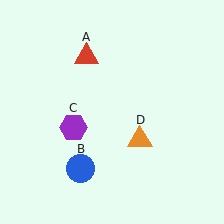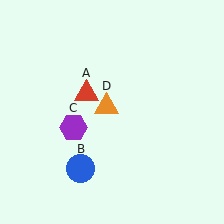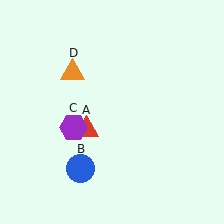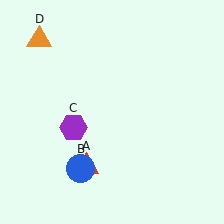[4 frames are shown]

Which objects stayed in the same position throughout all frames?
Blue circle (object B) and purple hexagon (object C) remained stationary.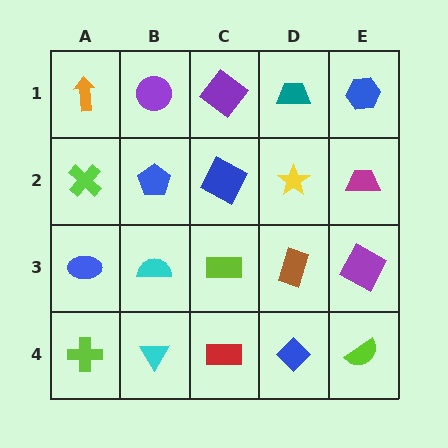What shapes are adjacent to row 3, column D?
A yellow star (row 2, column D), a blue diamond (row 4, column D), a lime rectangle (row 3, column C), a purple square (row 3, column E).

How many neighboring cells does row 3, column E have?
3.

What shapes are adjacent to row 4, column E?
A purple square (row 3, column E), a blue diamond (row 4, column D).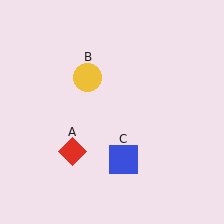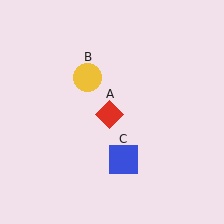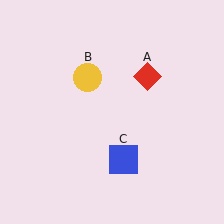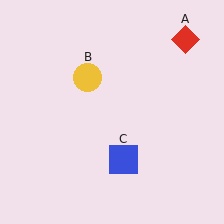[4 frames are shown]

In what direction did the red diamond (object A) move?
The red diamond (object A) moved up and to the right.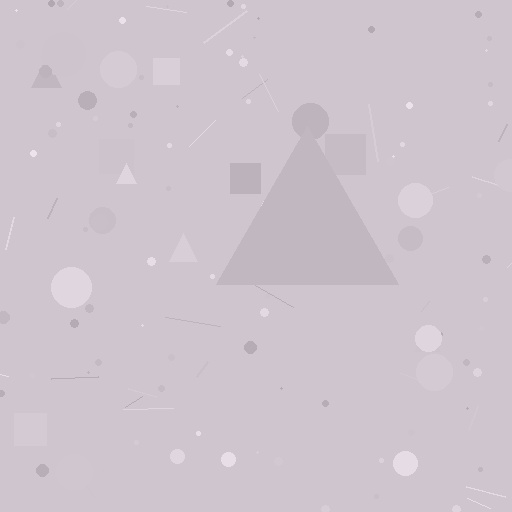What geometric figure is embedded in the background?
A triangle is embedded in the background.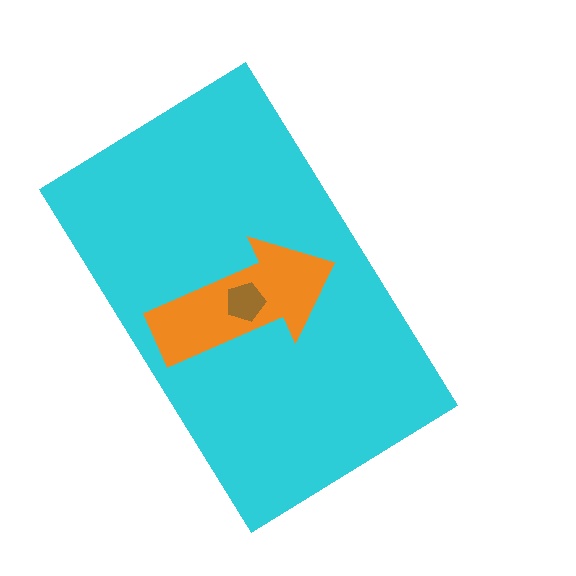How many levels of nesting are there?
3.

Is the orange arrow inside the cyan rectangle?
Yes.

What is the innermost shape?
The brown pentagon.